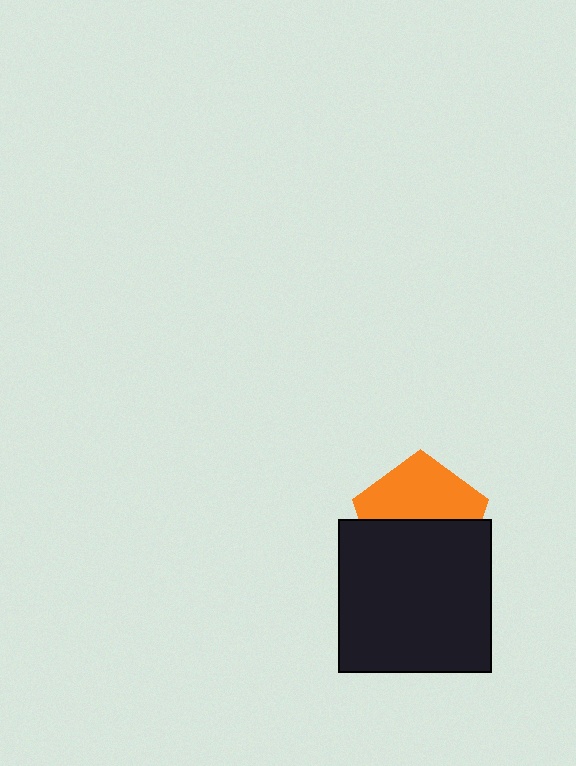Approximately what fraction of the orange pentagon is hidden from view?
Roughly 51% of the orange pentagon is hidden behind the black square.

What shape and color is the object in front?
The object in front is a black square.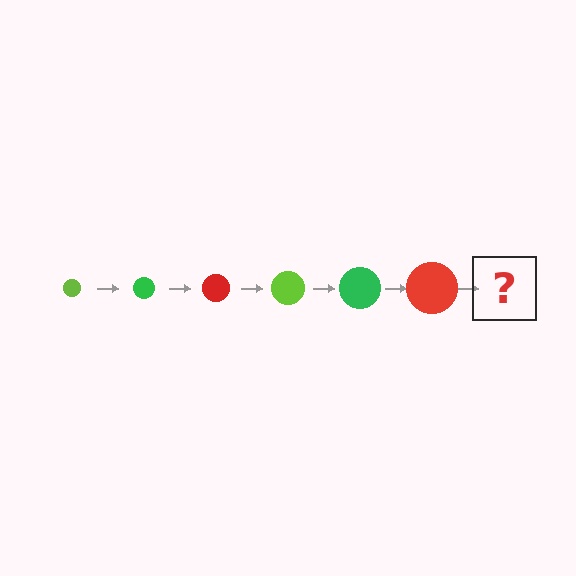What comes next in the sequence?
The next element should be a lime circle, larger than the previous one.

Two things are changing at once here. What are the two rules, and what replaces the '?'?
The two rules are that the circle grows larger each step and the color cycles through lime, green, and red. The '?' should be a lime circle, larger than the previous one.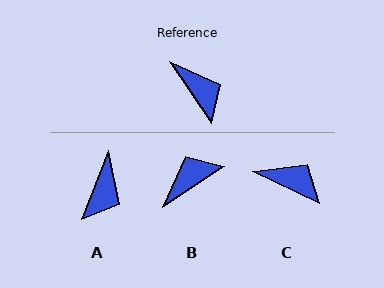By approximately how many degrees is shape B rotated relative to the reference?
Approximately 89 degrees counter-clockwise.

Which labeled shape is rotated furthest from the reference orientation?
B, about 89 degrees away.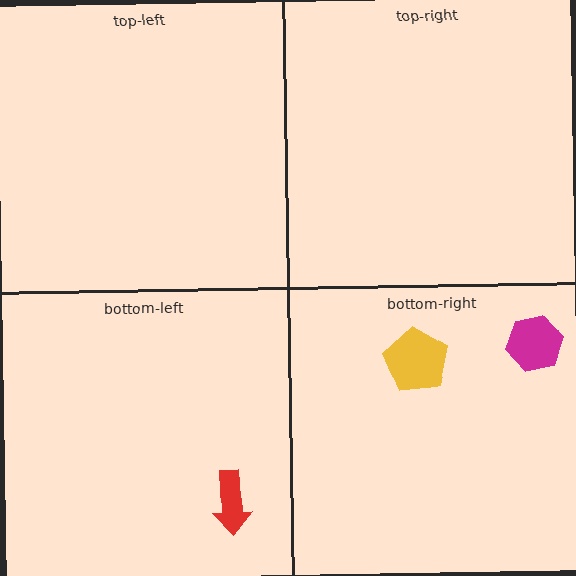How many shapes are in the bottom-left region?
1.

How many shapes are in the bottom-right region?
2.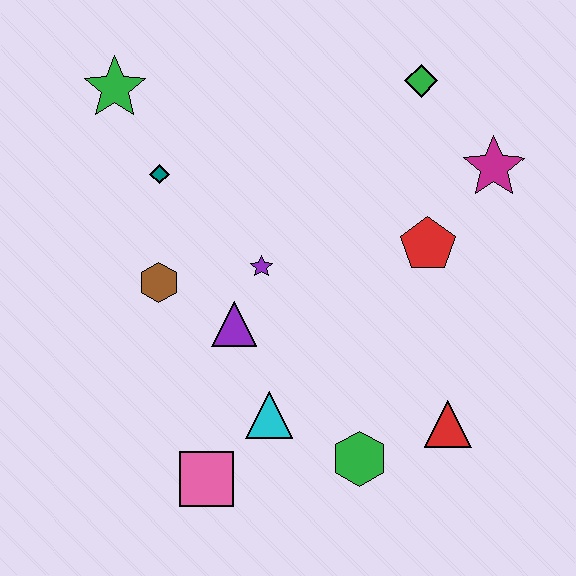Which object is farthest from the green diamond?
The pink square is farthest from the green diamond.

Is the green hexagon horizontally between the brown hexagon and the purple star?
No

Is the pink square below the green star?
Yes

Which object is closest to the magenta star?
The red pentagon is closest to the magenta star.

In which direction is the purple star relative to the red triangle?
The purple star is to the left of the red triangle.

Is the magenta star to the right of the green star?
Yes